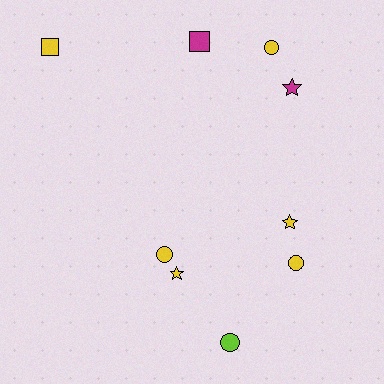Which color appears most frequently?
Yellow, with 6 objects.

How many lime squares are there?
There are no lime squares.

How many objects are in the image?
There are 9 objects.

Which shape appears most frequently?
Circle, with 4 objects.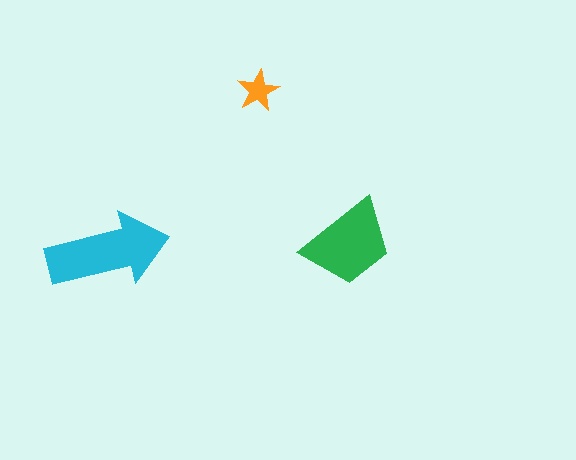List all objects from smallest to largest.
The orange star, the green trapezoid, the cyan arrow.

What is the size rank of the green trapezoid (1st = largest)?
2nd.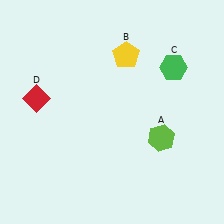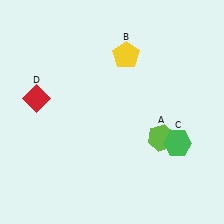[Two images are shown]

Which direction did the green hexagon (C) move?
The green hexagon (C) moved down.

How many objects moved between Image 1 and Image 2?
1 object moved between the two images.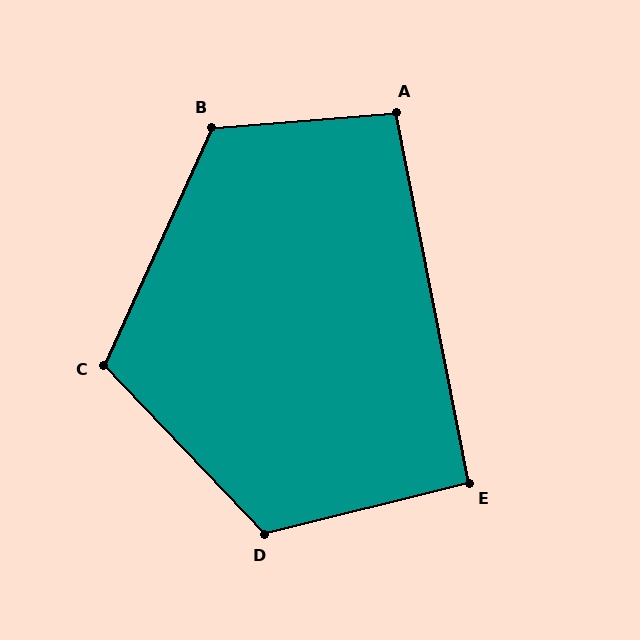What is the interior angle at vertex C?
Approximately 112 degrees (obtuse).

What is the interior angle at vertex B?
Approximately 119 degrees (obtuse).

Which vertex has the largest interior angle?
D, at approximately 120 degrees.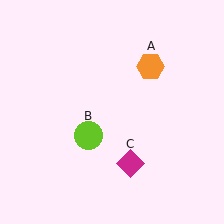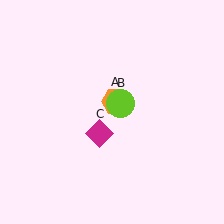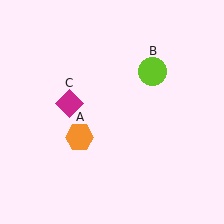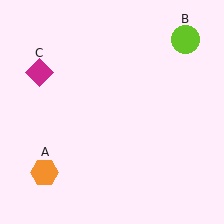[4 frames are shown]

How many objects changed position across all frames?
3 objects changed position: orange hexagon (object A), lime circle (object B), magenta diamond (object C).